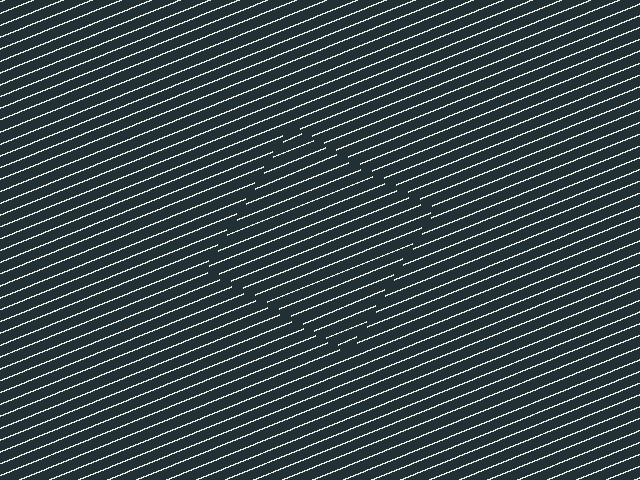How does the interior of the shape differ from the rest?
The interior of the shape contains the same grating, shifted by half a period — the contour is defined by the phase discontinuity where line-ends from the inner and outer gratings abut.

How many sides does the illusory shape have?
4 sides — the line-ends trace a square.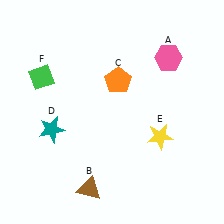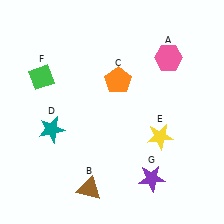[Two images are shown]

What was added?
A purple star (G) was added in Image 2.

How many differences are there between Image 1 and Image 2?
There is 1 difference between the two images.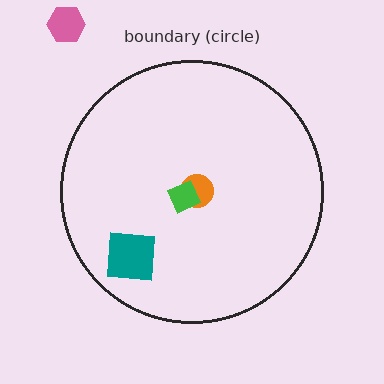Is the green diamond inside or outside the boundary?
Inside.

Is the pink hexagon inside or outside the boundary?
Outside.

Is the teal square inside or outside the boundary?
Inside.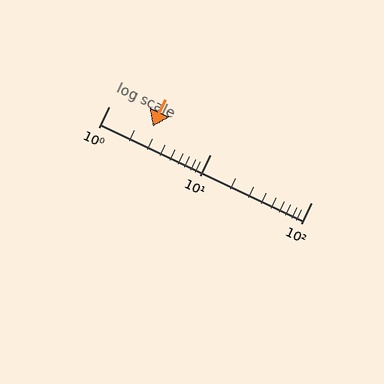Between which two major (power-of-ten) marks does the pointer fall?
The pointer is between 1 and 10.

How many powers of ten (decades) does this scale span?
The scale spans 2 decades, from 1 to 100.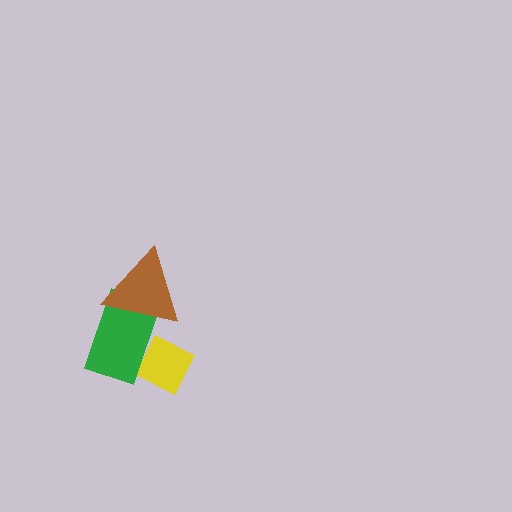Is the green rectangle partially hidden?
Yes, it is partially covered by another shape.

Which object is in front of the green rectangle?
The brown triangle is in front of the green rectangle.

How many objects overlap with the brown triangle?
1 object overlaps with the brown triangle.